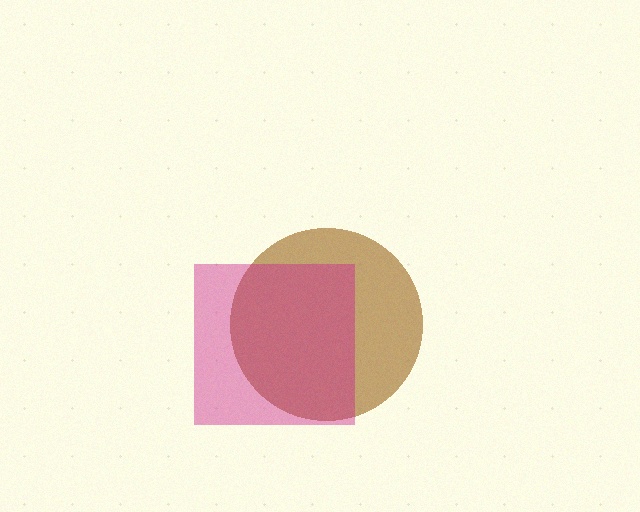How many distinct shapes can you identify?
There are 2 distinct shapes: a brown circle, a magenta square.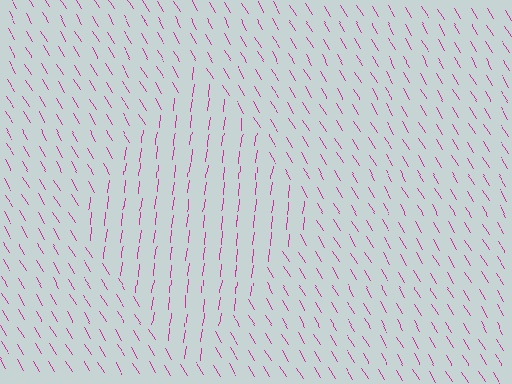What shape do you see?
I see a diamond.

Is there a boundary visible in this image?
Yes, there is a texture boundary formed by a change in line orientation.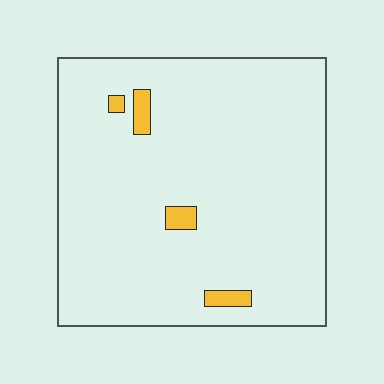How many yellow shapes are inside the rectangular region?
4.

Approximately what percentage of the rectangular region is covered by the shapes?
Approximately 5%.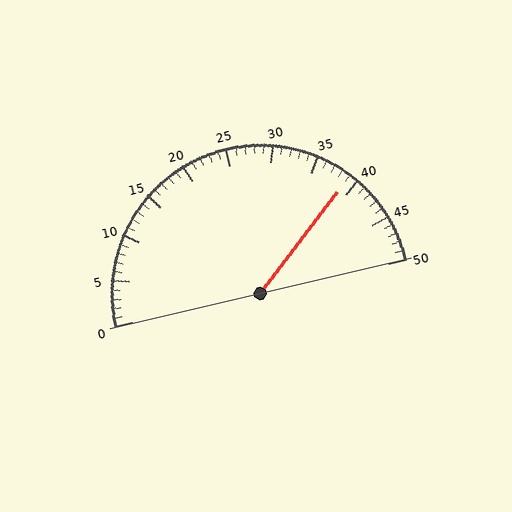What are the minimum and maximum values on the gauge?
The gauge ranges from 0 to 50.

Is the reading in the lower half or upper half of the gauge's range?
The reading is in the upper half of the range (0 to 50).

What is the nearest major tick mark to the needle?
The nearest major tick mark is 40.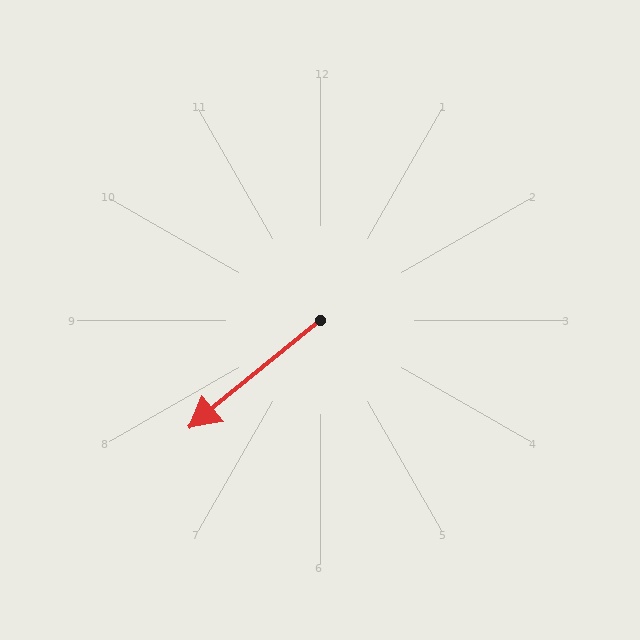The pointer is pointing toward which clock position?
Roughly 8 o'clock.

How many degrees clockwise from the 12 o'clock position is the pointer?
Approximately 231 degrees.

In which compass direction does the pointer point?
Southwest.